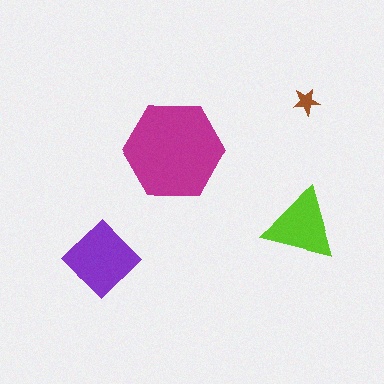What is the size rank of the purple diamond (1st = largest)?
2nd.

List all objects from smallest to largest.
The brown star, the lime triangle, the purple diamond, the magenta hexagon.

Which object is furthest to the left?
The purple diamond is leftmost.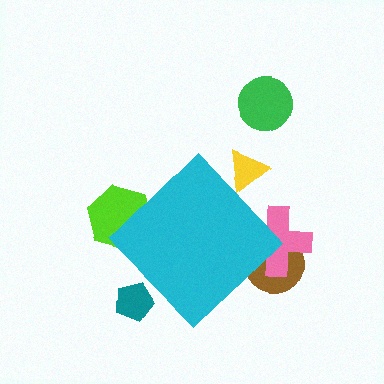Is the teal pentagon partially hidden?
Yes, the teal pentagon is partially hidden behind the cyan diamond.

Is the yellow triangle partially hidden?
Yes, the yellow triangle is partially hidden behind the cyan diamond.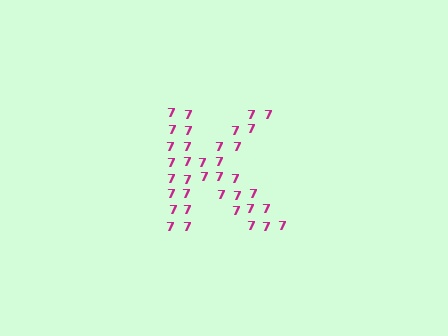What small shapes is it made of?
It is made of small digit 7's.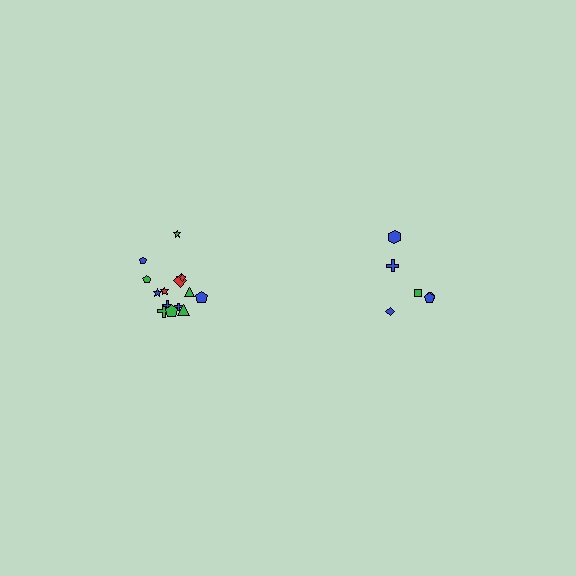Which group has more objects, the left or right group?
The left group.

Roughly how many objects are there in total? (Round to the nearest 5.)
Roughly 20 objects in total.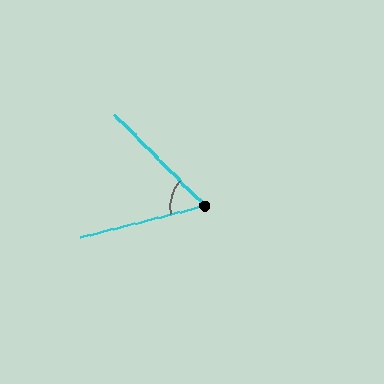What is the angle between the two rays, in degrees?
Approximately 60 degrees.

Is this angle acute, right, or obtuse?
It is acute.